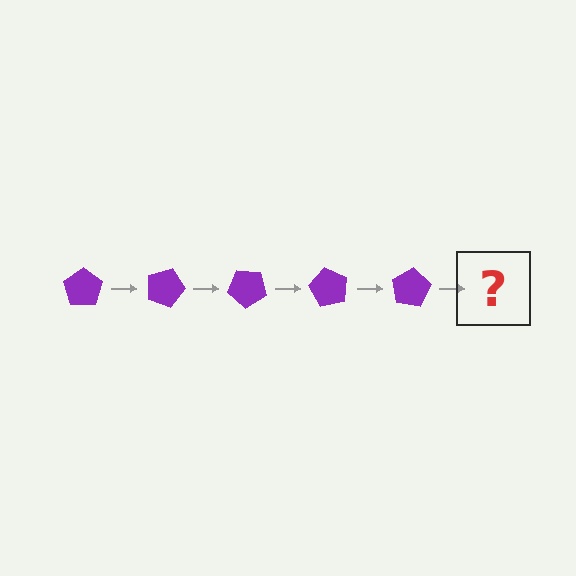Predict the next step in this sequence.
The next step is a purple pentagon rotated 100 degrees.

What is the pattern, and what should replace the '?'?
The pattern is that the pentagon rotates 20 degrees each step. The '?' should be a purple pentagon rotated 100 degrees.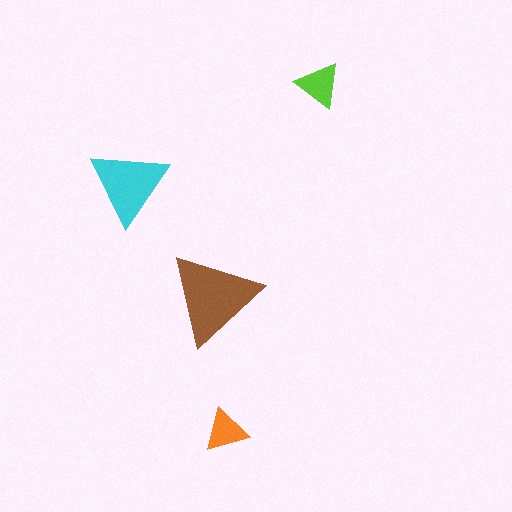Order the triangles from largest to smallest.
the brown one, the cyan one, the lime one, the orange one.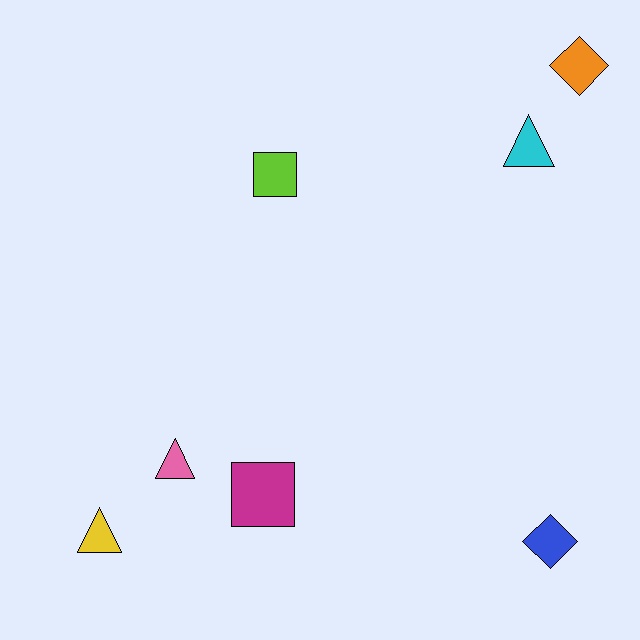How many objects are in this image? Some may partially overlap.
There are 7 objects.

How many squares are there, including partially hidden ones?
There are 2 squares.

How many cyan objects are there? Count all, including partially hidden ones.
There is 1 cyan object.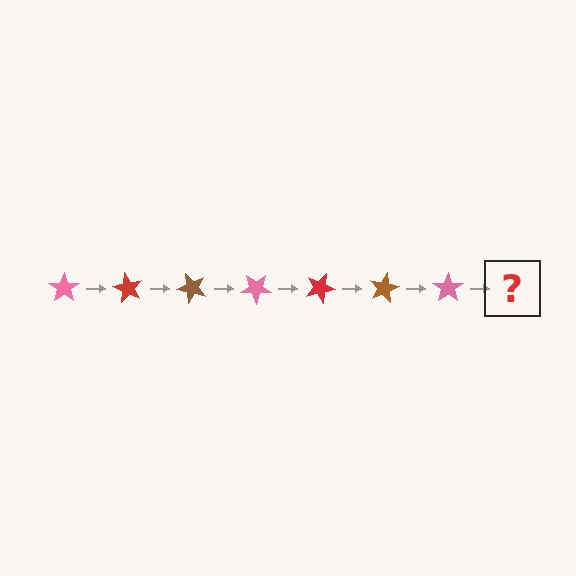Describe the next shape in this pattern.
It should be a red star, rotated 420 degrees from the start.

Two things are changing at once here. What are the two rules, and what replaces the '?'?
The two rules are that it rotates 60 degrees each step and the color cycles through pink, red, and brown. The '?' should be a red star, rotated 420 degrees from the start.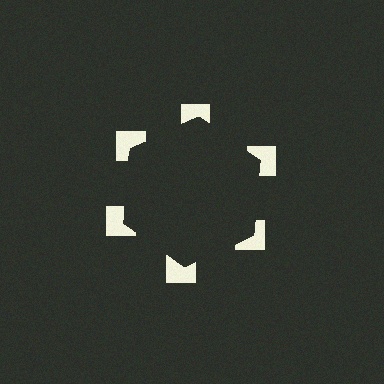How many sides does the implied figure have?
6 sides.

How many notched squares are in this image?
There are 6 — one at each vertex of the illusory hexagon.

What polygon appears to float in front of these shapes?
An illusory hexagon — its edges are inferred from the aligned wedge cuts in the notched squares, not physically drawn.